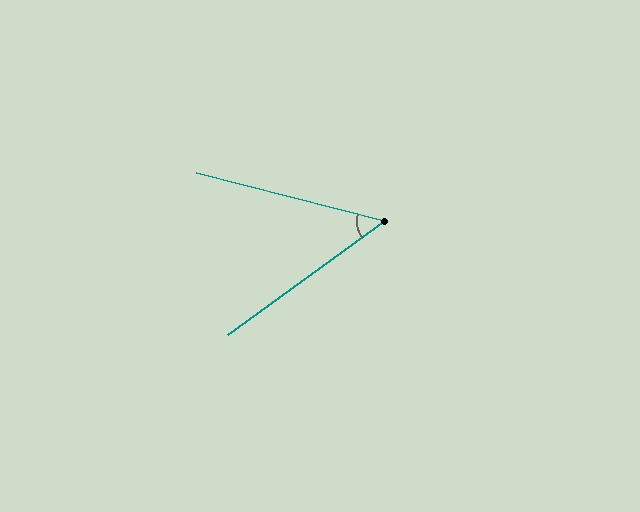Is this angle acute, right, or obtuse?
It is acute.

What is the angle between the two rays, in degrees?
Approximately 50 degrees.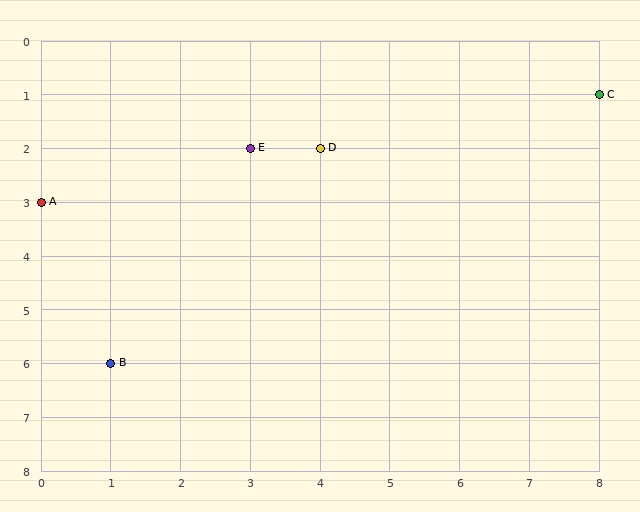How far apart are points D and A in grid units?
Points D and A are 4 columns and 1 row apart (about 4.1 grid units diagonally).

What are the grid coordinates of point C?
Point C is at grid coordinates (8, 1).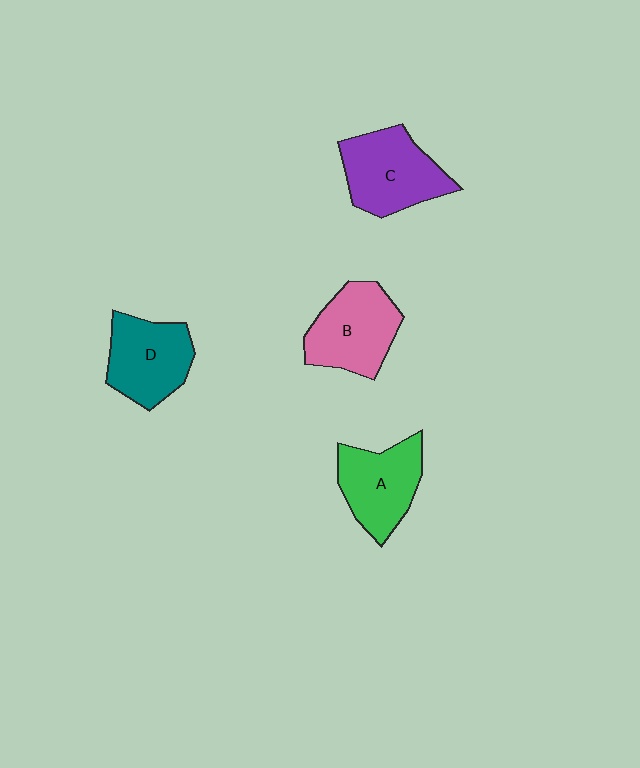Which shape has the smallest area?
Shape A (green).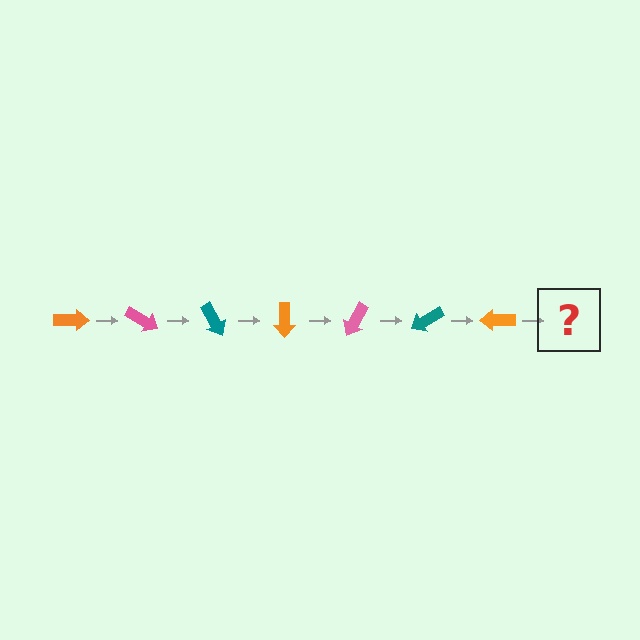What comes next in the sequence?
The next element should be a pink arrow, rotated 210 degrees from the start.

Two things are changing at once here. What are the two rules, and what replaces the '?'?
The two rules are that it rotates 30 degrees each step and the color cycles through orange, pink, and teal. The '?' should be a pink arrow, rotated 210 degrees from the start.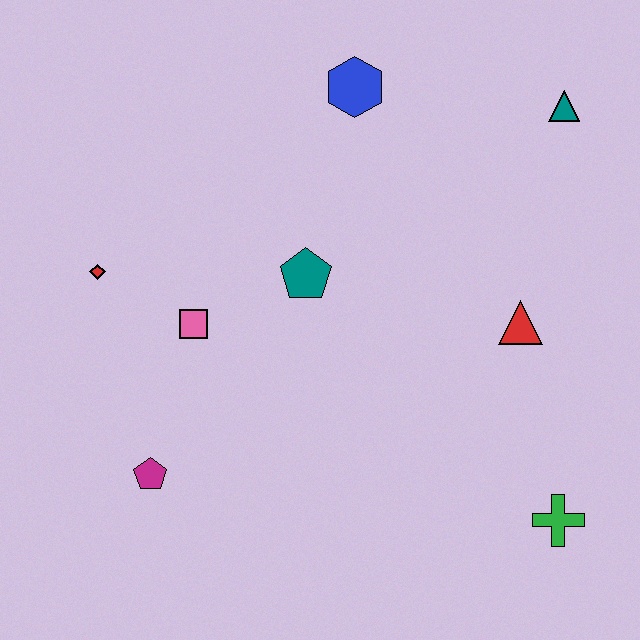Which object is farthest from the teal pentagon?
The green cross is farthest from the teal pentagon.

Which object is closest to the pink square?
The red diamond is closest to the pink square.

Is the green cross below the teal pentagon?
Yes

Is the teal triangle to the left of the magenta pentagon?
No